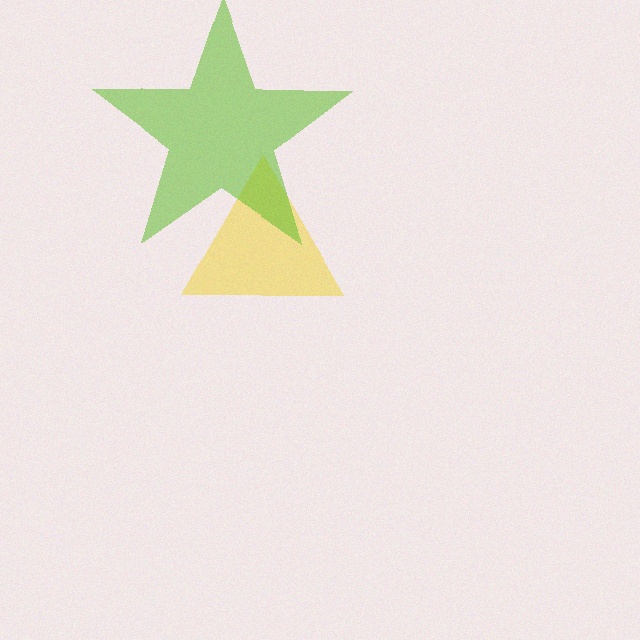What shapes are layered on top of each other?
The layered shapes are: a yellow triangle, a lime star.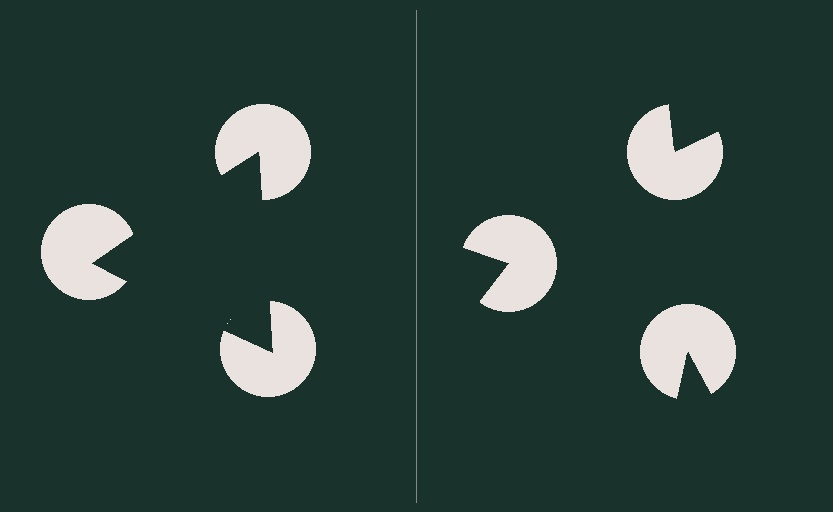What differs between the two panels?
The pac-man discs are positioned identically on both sides; only the wedge orientations differ. On the left they align to a triangle; on the right they are misaligned.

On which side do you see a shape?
An illusory triangle appears on the left side. On the right side the wedge cuts are rotated, so no coherent shape forms.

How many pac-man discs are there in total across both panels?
6 — 3 on each side.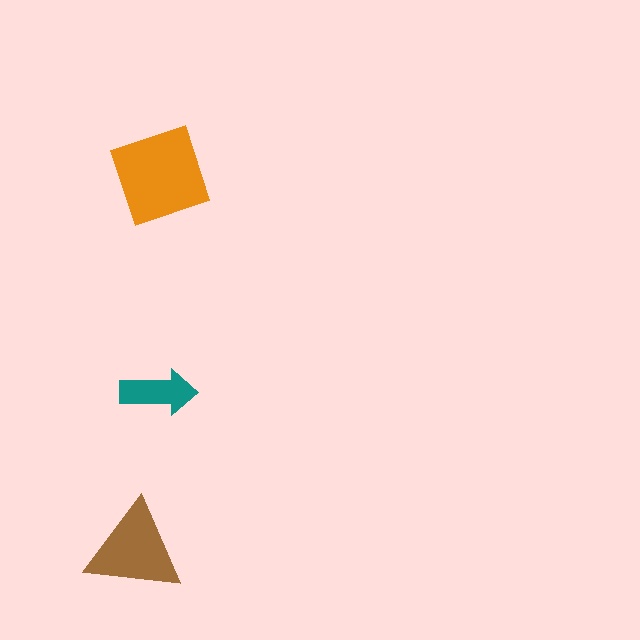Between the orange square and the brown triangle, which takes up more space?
The orange square.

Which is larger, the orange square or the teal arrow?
The orange square.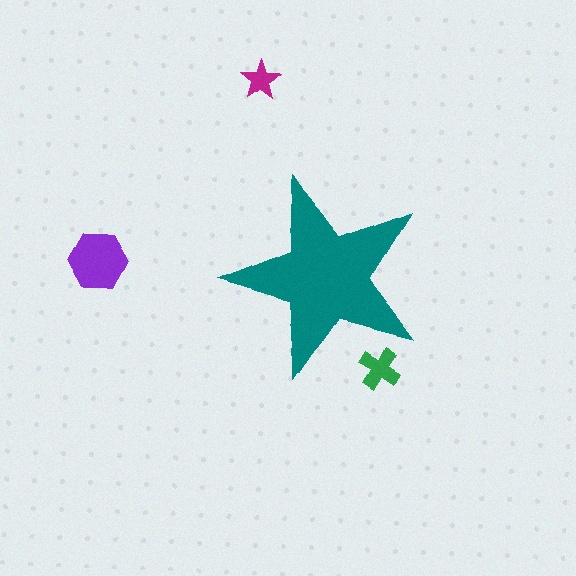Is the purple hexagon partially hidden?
No, the purple hexagon is fully visible.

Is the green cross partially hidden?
Yes, the green cross is partially hidden behind the teal star.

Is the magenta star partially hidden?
No, the magenta star is fully visible.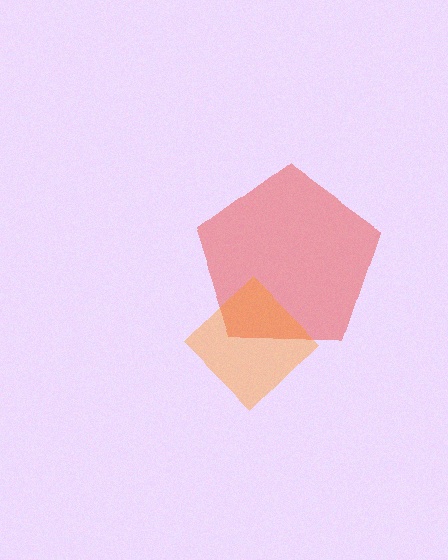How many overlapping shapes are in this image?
There are 2 overlapping shapes in the image.